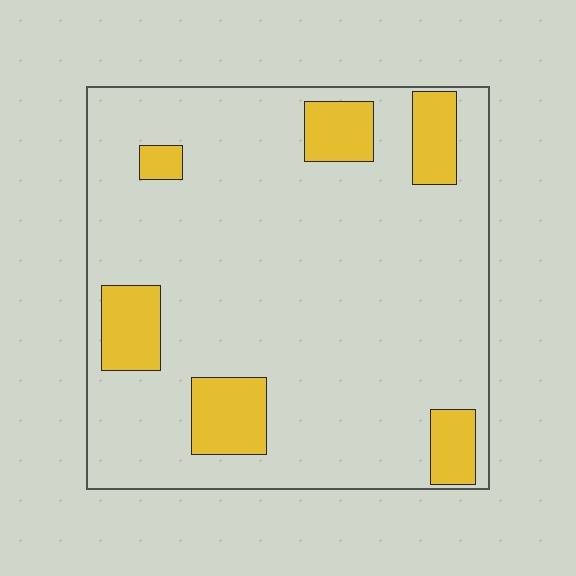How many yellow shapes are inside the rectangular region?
6.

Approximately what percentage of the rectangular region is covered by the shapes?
Approximately 15%.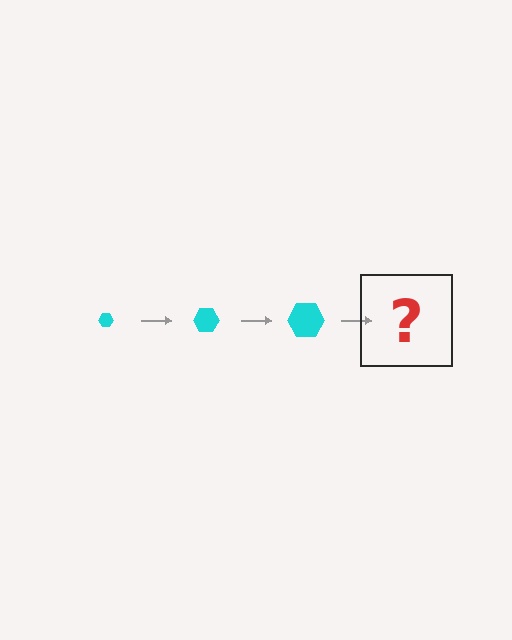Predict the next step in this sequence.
The next step is a cyan hexagon, larger than the previous one.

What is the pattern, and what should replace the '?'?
The pattern is that the hexagon gets progressively larger each step. The '?' should be a cyan hexagon, larger than the previous one.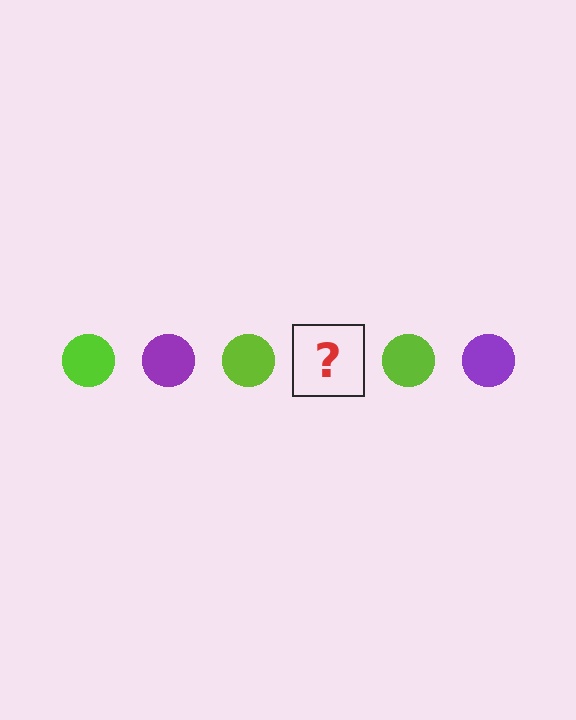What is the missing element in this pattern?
The missing element is a purple circle.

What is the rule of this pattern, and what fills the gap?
The rule is that the pattern cycles through lime, purple circles. The gap should be filled with a purple circle.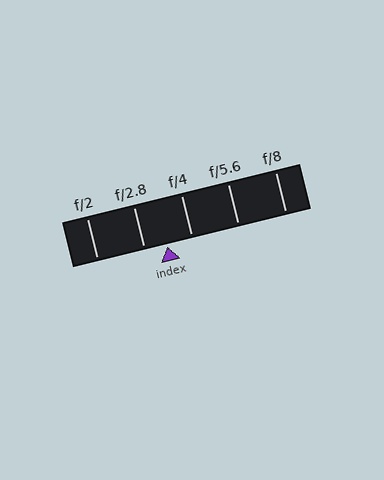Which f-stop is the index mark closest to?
The index mark is closest to f/2.8.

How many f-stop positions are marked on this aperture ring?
There are 5 f-stop positions marked.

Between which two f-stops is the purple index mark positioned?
The index mark is between f/2.8 and f/4.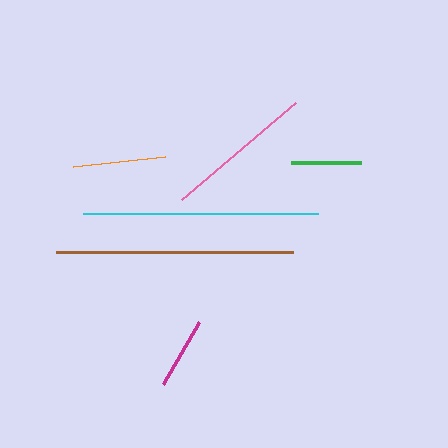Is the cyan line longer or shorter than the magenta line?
The cyan line is longer than the magenta line.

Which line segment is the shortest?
The green line is the shortest at approximately 70 pixels.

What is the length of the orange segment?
The orange segment is approximately 92 pixels long.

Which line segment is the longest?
The brown line is the longest at approximately 237 pixels.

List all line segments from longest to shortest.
From longest to shortest: brown, cyan, pink, orange, magenta, green.